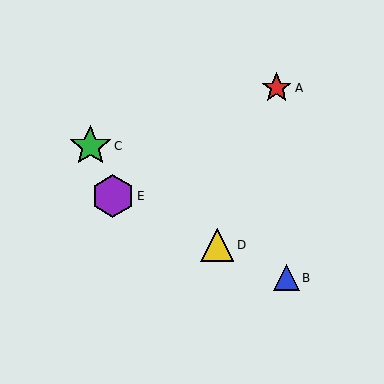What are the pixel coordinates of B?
Object B is at (286, 278).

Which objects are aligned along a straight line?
Objects B, D, E are aligned along a straight line.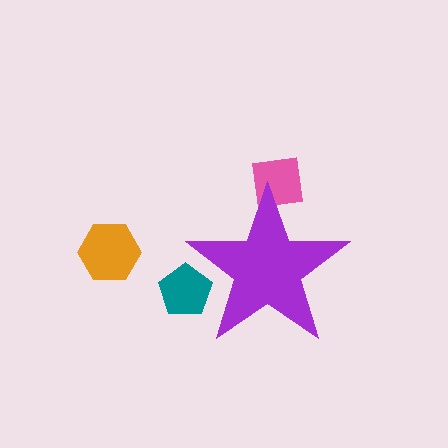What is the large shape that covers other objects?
A purple star.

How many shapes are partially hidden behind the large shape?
2 shapes are partially hidden.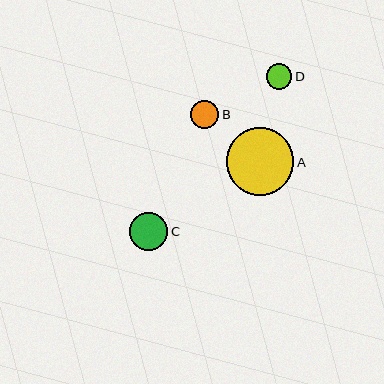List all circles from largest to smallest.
From largest to smallest: A, C, B, D.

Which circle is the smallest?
Circle D is the smallest with a size of approximately 26 pixels.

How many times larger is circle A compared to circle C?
Circle A is approximately 1.8 times the size of circle C.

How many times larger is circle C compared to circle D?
Circle C is approximately 1.5 times the size of circle D.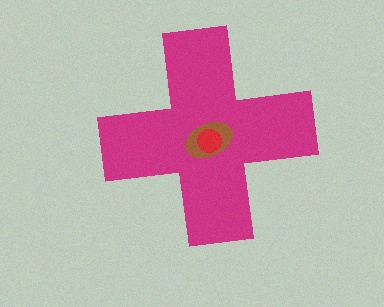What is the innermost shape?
The red circle.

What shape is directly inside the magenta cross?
The brown ellipse.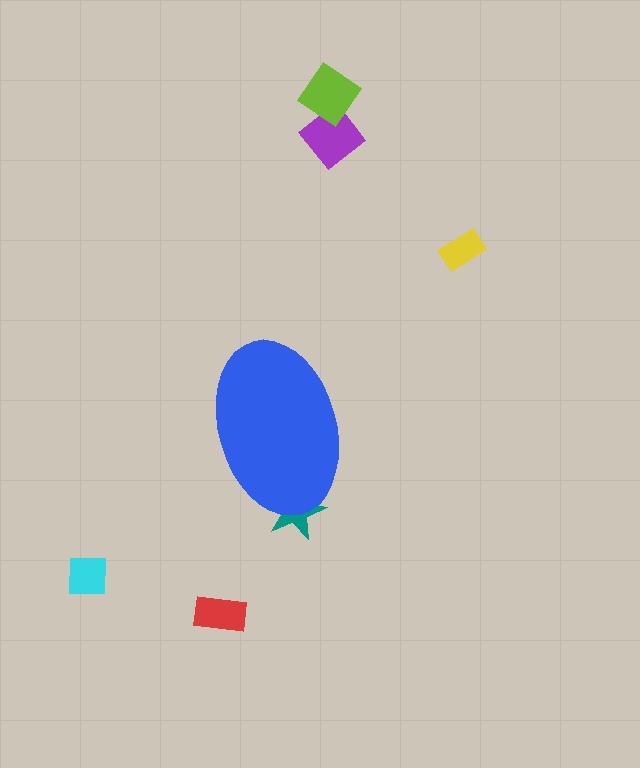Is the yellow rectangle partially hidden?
No, the yellow rectangle is fully visible.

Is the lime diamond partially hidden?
No, the lime diamond is fully visible.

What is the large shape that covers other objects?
A blue ellipse.